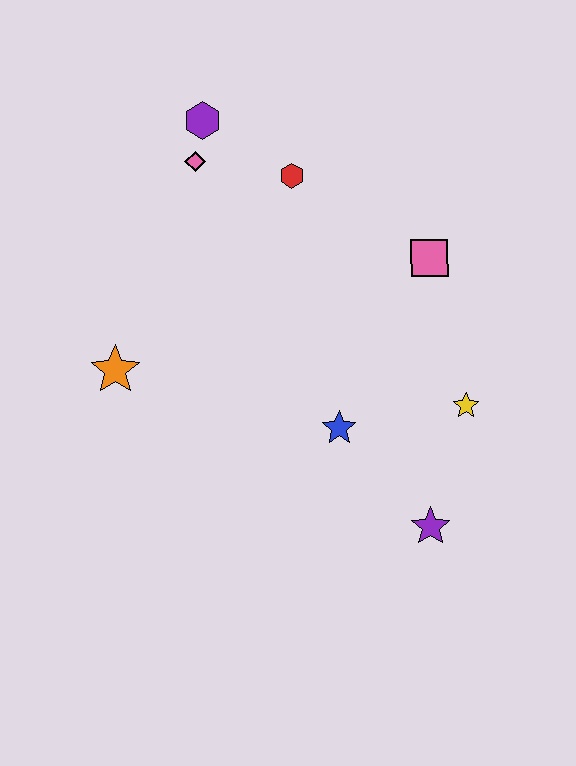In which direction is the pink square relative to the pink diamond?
The pink square is to the right of the pink diamond.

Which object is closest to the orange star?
The pink diamond is closest to the orange star.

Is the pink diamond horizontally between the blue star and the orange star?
Yes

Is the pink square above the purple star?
Yes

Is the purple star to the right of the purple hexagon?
Yes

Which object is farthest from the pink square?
The orange star is farthest from the pink square.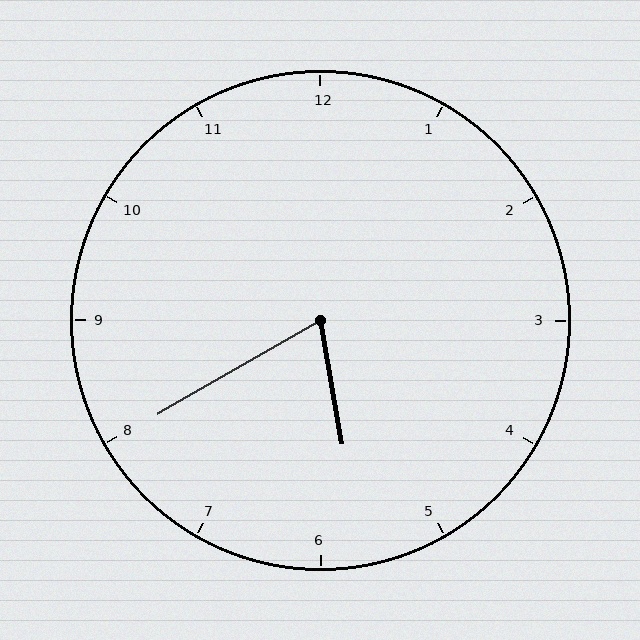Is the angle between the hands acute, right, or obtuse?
It is acute.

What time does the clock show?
5:40.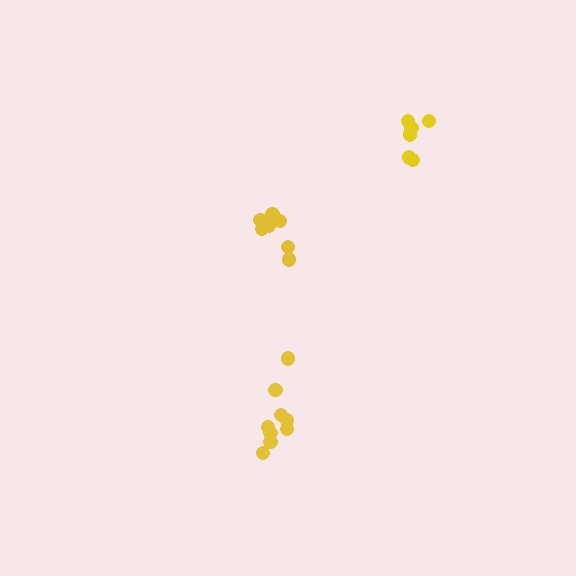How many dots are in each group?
Group 1: 6 dots, Group 2: 7 dots, Group 3: 9 dots (22 total).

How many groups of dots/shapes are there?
There are 3 groups.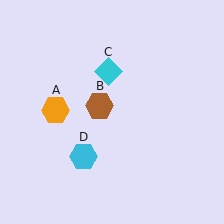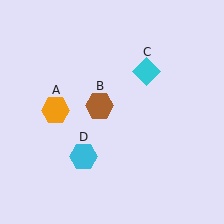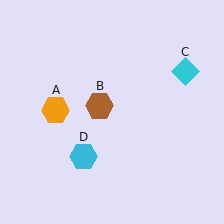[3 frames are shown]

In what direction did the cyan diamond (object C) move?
The cyan diamond (object C) moved right.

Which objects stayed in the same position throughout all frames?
Orange hexagon (object A) and brown hexagon (object B) and cyan hexagon (object D) remained stationary.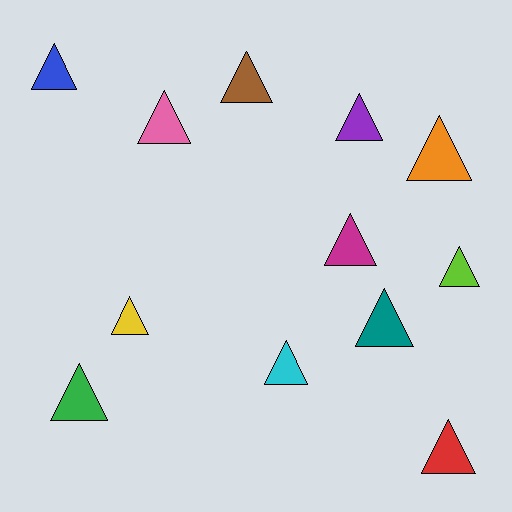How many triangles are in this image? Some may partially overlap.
There are 12 triangles.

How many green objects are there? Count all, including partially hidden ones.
There is 1 green object.